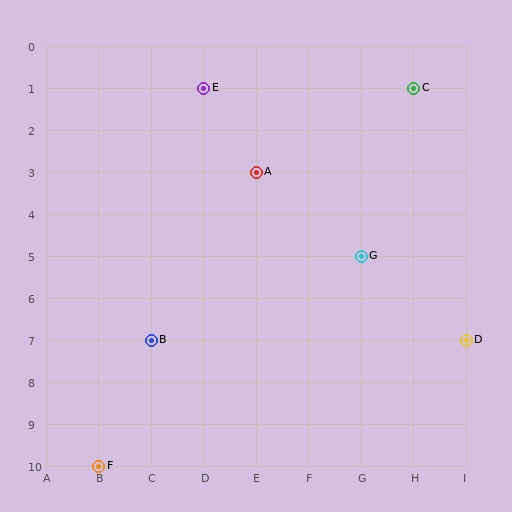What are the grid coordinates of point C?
Point C is at grid coordinates (H, 1).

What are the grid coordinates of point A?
Point A is at grid coordinates (E, 3).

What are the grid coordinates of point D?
Point D is at grid coordinates (I, 7).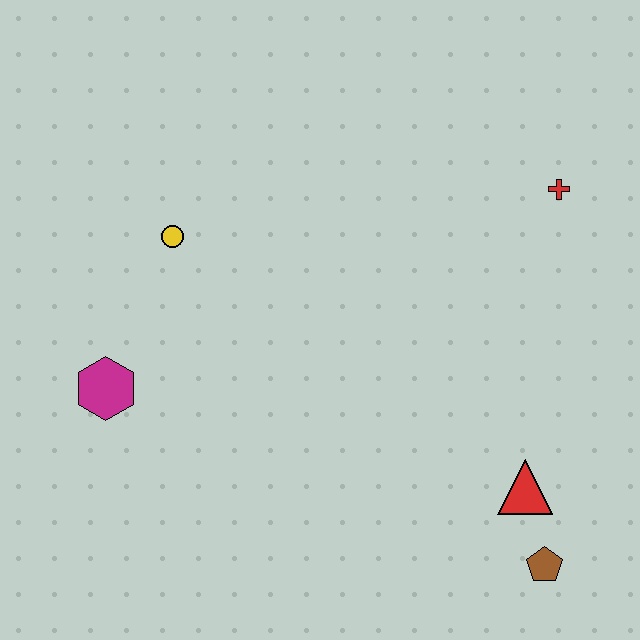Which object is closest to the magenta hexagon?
The yellow circle is closest to the magenta hexagon.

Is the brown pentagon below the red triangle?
Yes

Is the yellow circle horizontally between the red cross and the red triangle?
No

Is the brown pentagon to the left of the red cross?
Yes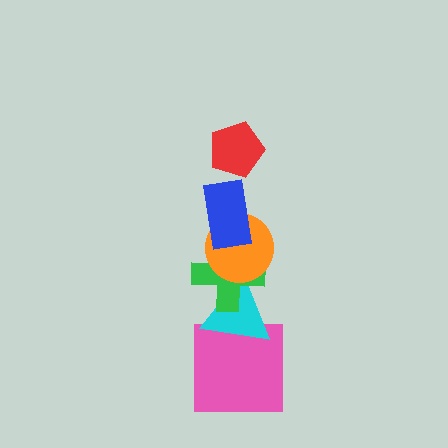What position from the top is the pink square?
The pink square is 6th from the top.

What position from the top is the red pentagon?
The red pentagon is 1st from the top.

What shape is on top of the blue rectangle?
The red pentagon is on top of the blue rectangle.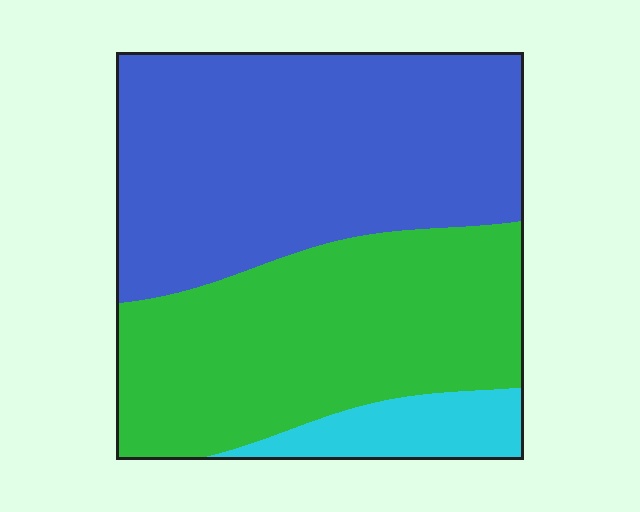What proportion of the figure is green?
Green takes up about two fifths (2/5) of the figure.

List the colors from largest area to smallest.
From largest to smallest: blue, green, cyan.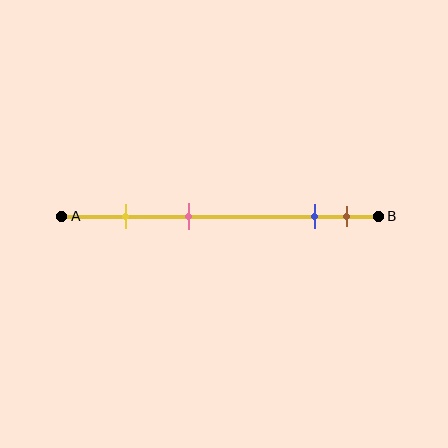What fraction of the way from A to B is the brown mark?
The brown mark is approximately 90% (0.9) of the way from A to B.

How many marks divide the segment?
There are 4 marks dividing the segment.